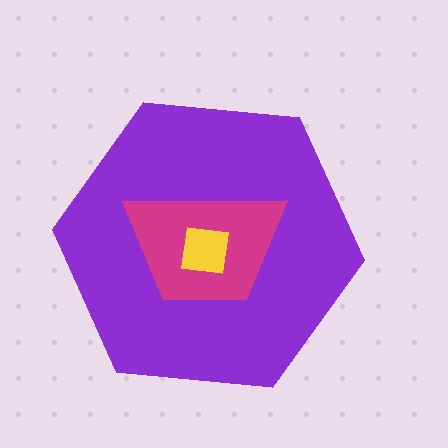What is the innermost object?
The yellow square.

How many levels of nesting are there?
3.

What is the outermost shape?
The purple hexagon.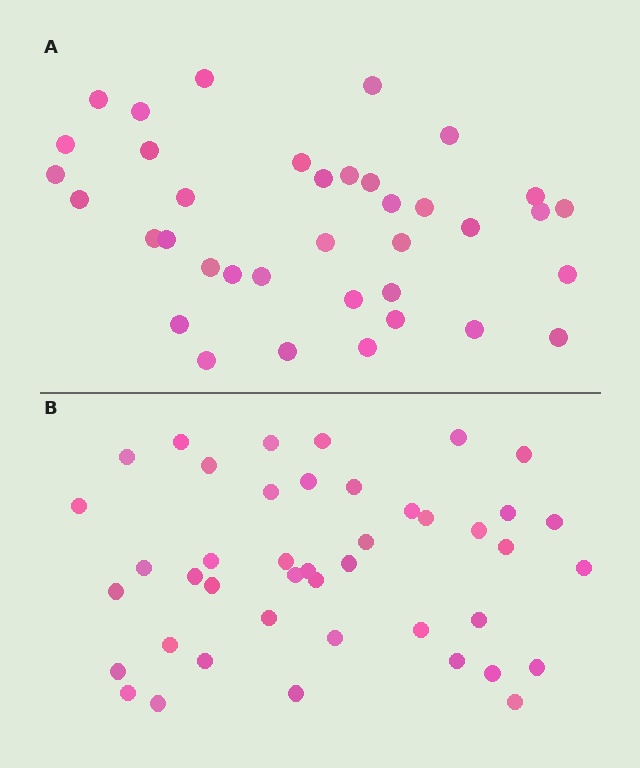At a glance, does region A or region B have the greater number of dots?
Region B (the bottom region) has more dots.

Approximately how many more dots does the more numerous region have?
Region B has about 6 more dots than region A.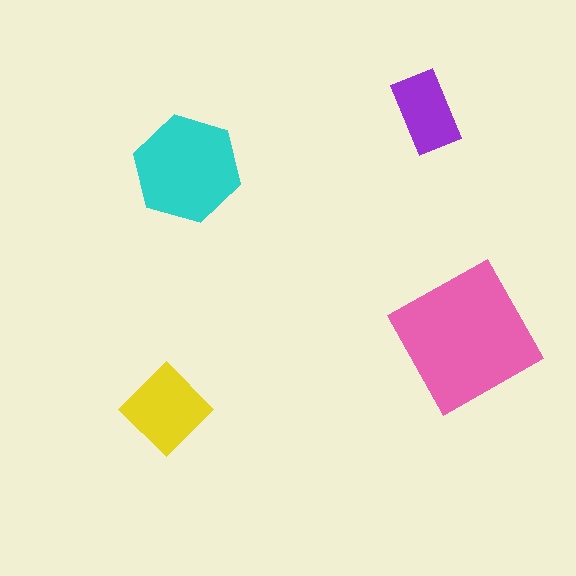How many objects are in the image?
There are 4 objects in the image.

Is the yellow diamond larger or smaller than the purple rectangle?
Larger.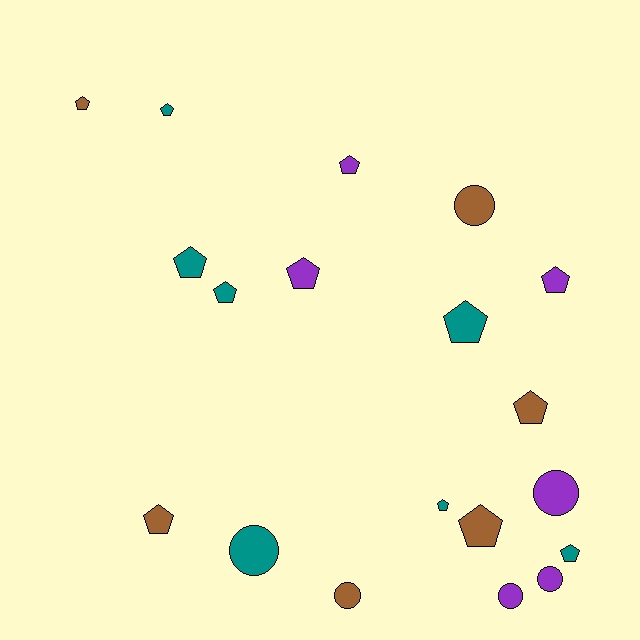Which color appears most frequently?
Teal, with 7 objects.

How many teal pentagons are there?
There are 6 teal pentagons.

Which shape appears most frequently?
Pentagon, with 13 objects.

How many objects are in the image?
There are 19 objects.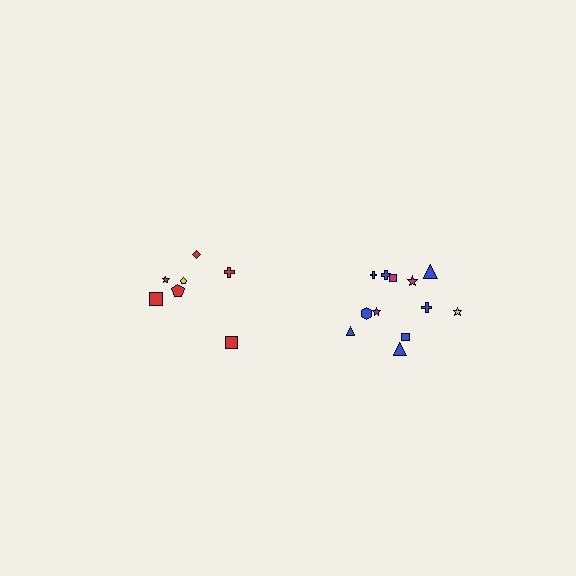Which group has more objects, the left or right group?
The right group.